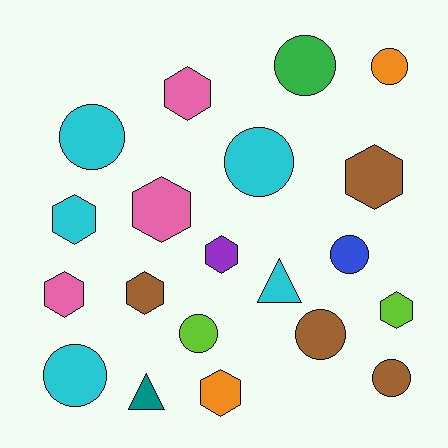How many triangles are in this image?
There are 2 triangles.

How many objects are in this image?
There are 20 objects.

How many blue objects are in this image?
There is 1 blue object.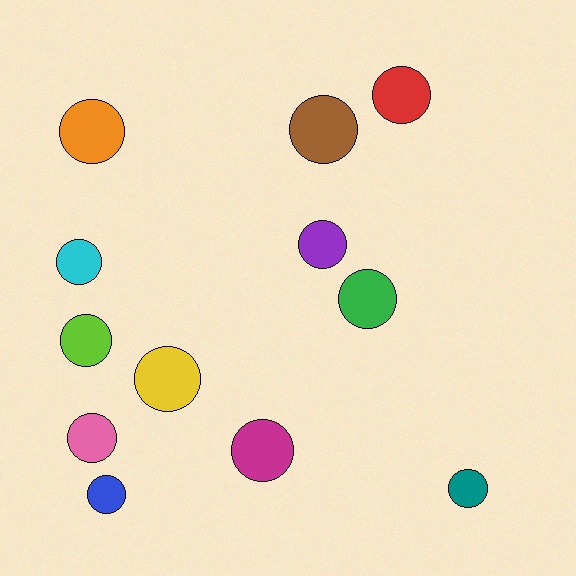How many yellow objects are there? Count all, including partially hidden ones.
There is 1 yellow object.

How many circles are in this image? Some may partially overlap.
There are 12 circles.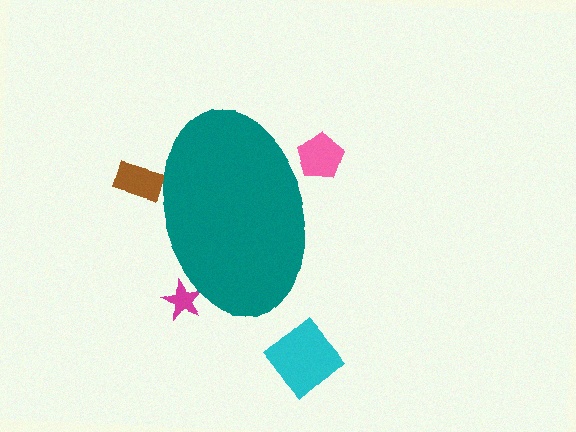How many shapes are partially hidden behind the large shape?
3 shapes are partially hidden.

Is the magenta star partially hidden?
Yes, the magenta star is partially hidden behind the teal ellipse.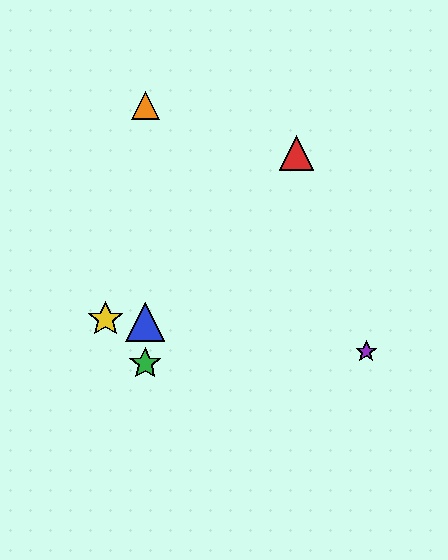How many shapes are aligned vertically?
3 shapes (the blue triangle, the green star, the orange triangle) are aligned vertically.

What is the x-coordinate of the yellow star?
The yellow star is at x≈105.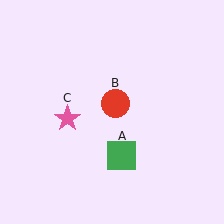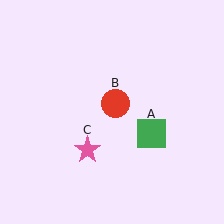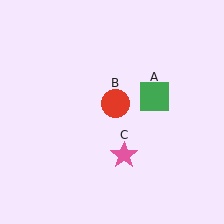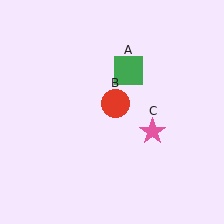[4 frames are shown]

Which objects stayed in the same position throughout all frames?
Red circle (object B) remained stationary.